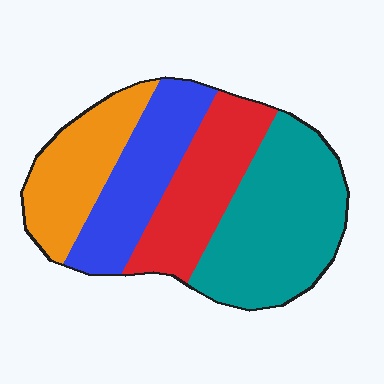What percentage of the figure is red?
Red takes up about one fifth (1/5) of the figure.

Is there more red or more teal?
Teal.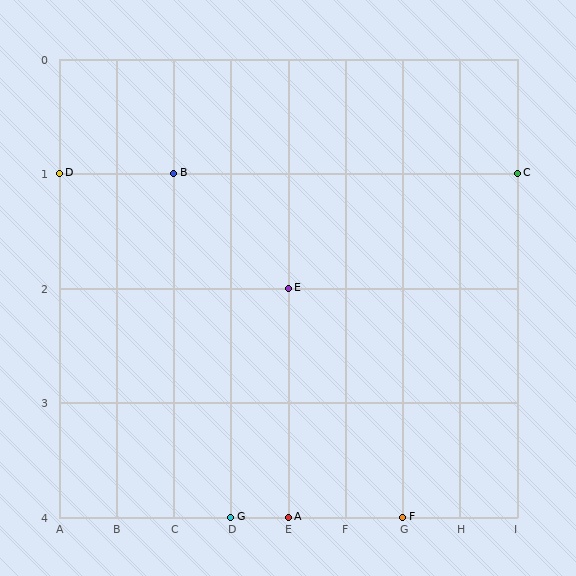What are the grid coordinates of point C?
Point C is at grid coordinates (I, 1).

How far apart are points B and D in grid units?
Points B and D are 2 columns apart.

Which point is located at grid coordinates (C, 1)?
Point B is at (C, 1).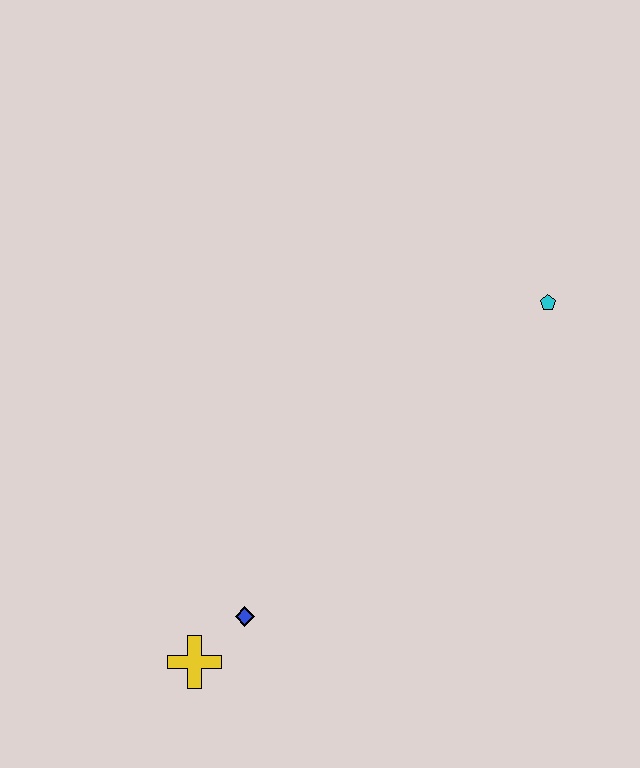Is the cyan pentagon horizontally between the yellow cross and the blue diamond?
No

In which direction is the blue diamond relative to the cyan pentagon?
The blue diamond is below the cyan pentagon.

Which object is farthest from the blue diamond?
The cyan pentagon is farthest from the blue diamond.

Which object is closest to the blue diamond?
The yellow cross is closest to the blue diamond.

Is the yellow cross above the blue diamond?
No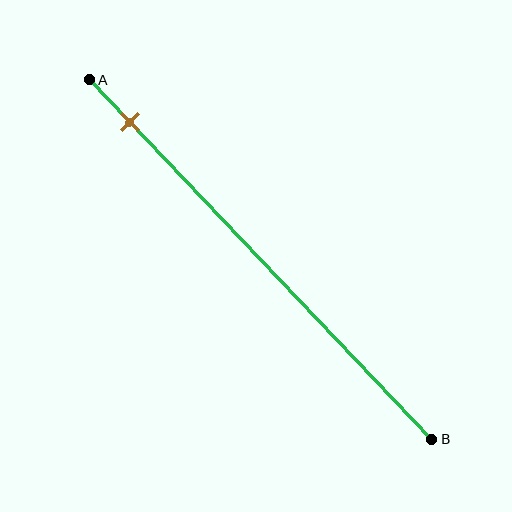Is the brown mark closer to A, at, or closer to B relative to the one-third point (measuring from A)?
The brown mark is closer to point A than the one-third point of segment AB.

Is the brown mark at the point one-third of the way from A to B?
No, the mark is at about 10% from A, not at the 33% one-third point.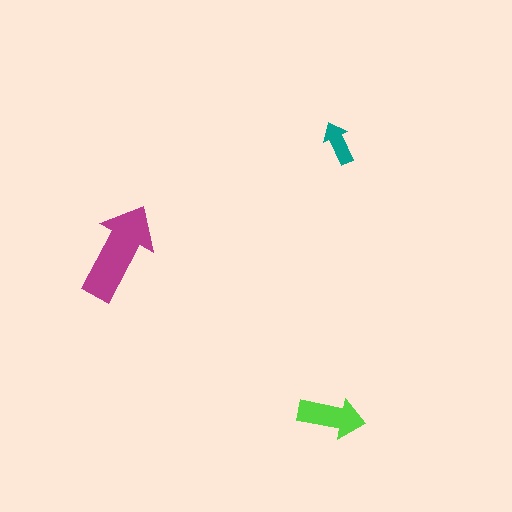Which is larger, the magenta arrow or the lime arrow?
The magenta one.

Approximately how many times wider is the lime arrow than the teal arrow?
About 1.5 times wider.